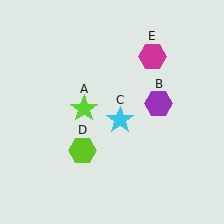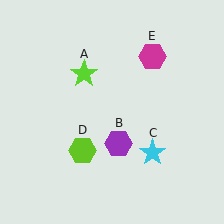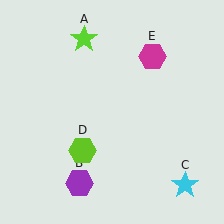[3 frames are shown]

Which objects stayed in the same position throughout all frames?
Lime hexagon (object D) and magenta hexagon (object E) remained stationary.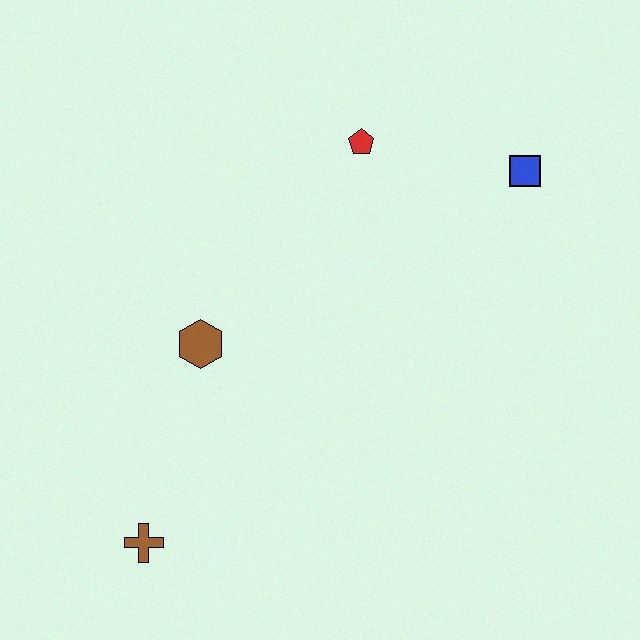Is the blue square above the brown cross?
Yes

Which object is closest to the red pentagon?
The blue square is closest to the red pentagon.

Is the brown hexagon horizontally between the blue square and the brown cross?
Yes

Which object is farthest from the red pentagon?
The brown cross is farthest from the red pentagon.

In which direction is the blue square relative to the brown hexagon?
The blue square is to the right of the brown hexagon.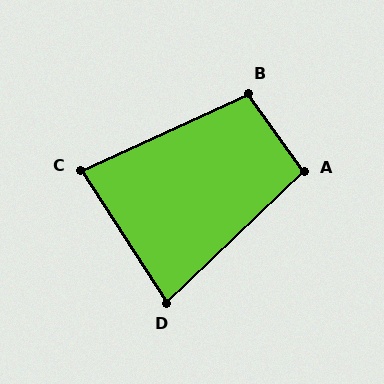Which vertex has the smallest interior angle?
D, at approximately 79 degrees.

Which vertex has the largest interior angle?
B, at approximately 101 degrees.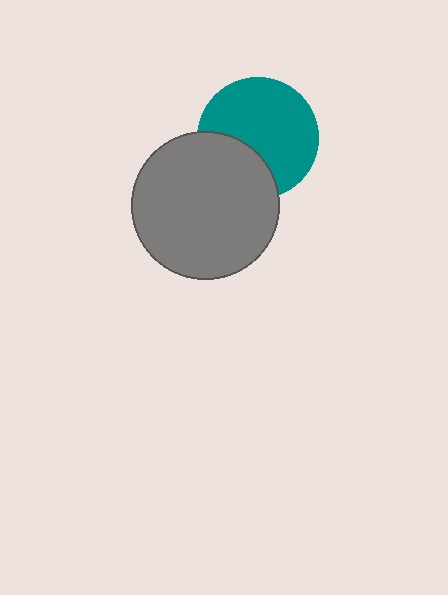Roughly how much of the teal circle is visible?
Most of it is visible (roughly 69%).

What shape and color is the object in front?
The object in front is a gray circle.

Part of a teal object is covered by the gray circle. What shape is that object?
It is a circle.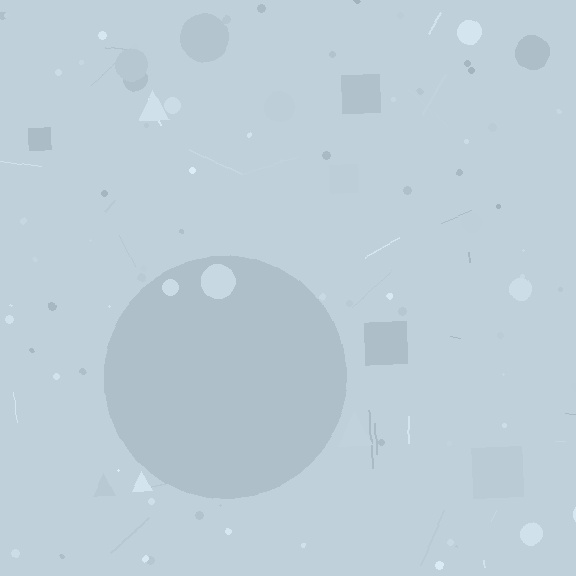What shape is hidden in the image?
A circle is hidden in the image.